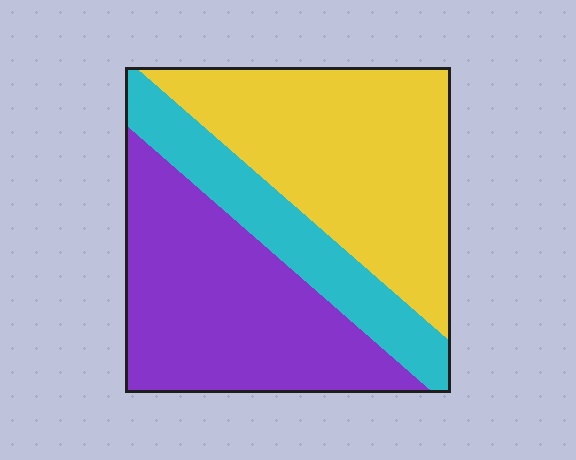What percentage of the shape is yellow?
Yellow takes up about two fifths (2/5) of the shape.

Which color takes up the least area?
Cyan, at roughly 20%.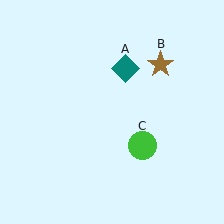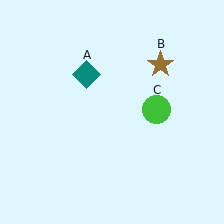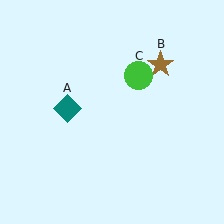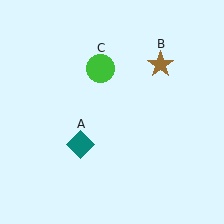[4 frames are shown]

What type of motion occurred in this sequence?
The teal diamond (object A), green circle (object C) rotated counterclockwise around the center of the scene.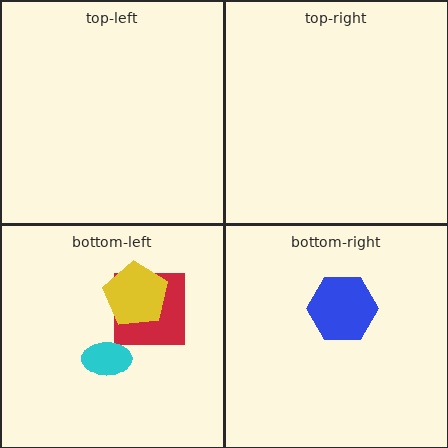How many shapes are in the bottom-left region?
3.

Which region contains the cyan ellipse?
The bottom-left region.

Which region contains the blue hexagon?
The bottom-right region.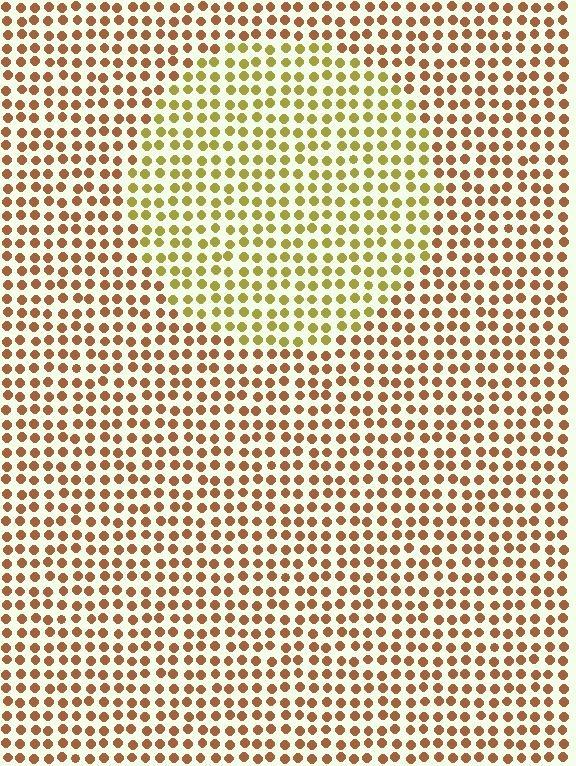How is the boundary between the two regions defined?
The boundary is defined purely by a slight shift in hue (about 39 degrees). Spacing, size, and orientation are identical on both sides.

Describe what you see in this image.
The image is filled with small brown elements in a uniform arrangement. A circle-shaped region is visible where the elements are tinted to a slightly different hue, forming a subtle color boundary.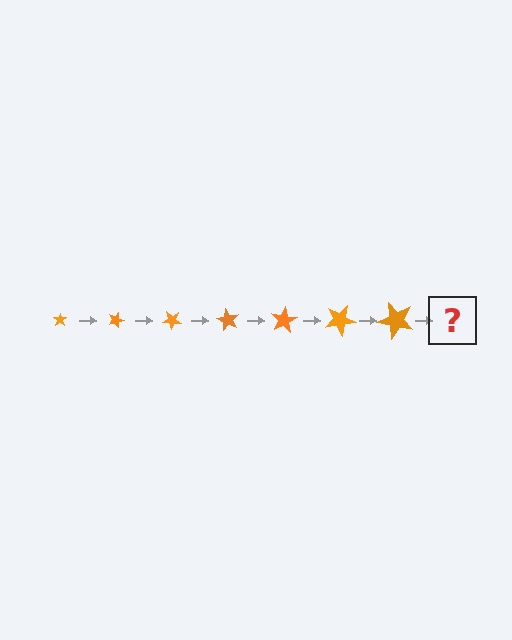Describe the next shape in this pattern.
It should be a star, larger than the previous one and rotated 140 degrees from the start.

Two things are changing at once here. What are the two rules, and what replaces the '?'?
The two rules are that the star grows larger each step and it rotates 20 degrees each step. The '?' should be a star, larger than the previous one and rotated 140 degrees from the start.